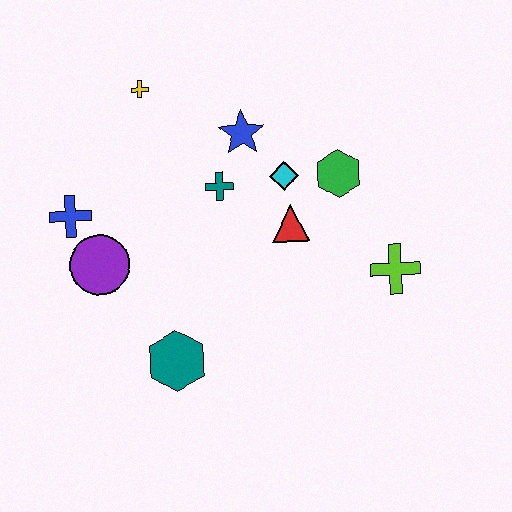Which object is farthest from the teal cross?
The lime cross is farthest from the teal cross.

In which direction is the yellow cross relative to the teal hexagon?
The yellow cross is above the teal hexagon.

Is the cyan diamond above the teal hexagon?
Yes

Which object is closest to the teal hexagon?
The purple circle is closest to the teal hexagon.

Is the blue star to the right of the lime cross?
No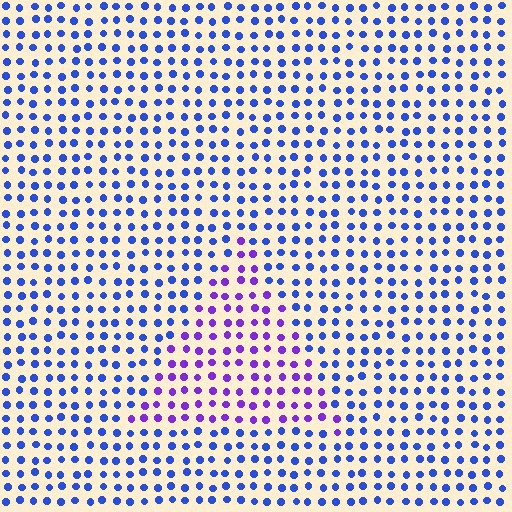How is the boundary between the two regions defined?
The boundary is defined purely by a slight shift in hue (about 43 degrees). Spacing, size, and orientation are identical on both sides.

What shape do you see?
I see a triangle.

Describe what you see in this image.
The image is filled with small blue elements in a uniform arrangement. A triangle-shaped region is visible where the elements are tinted to a slightly different hue, forming a subtle color boundary.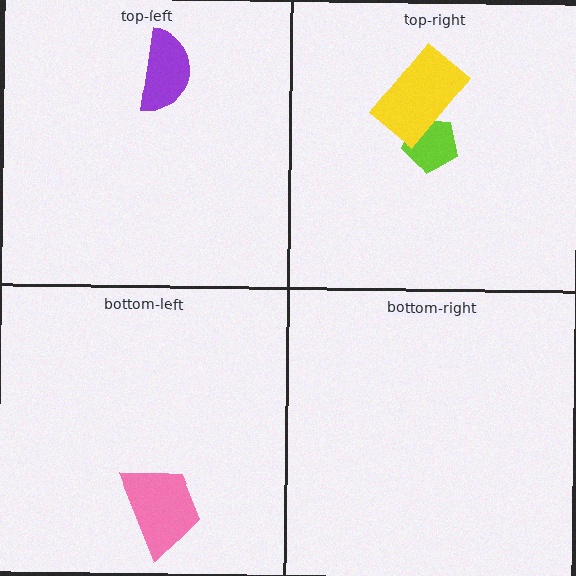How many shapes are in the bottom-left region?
1.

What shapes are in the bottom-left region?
The pink trapezoid.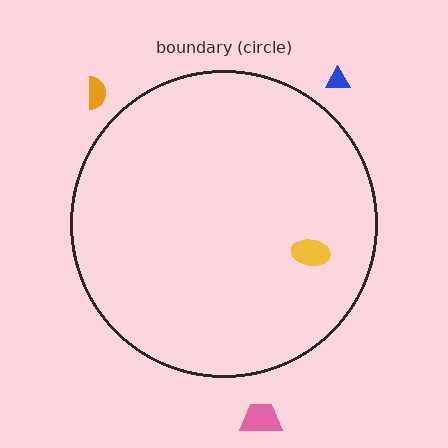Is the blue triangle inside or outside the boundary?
Outside.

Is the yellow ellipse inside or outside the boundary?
Inside.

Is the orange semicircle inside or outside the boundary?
Outside.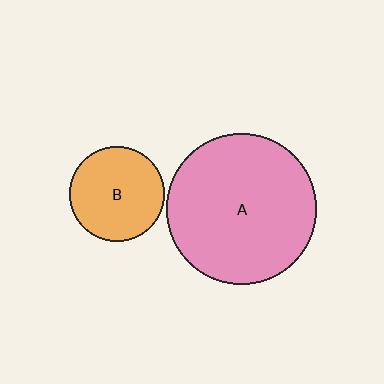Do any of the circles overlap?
No, none of the circles overlap.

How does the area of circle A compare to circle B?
Approximately 2.5 times.